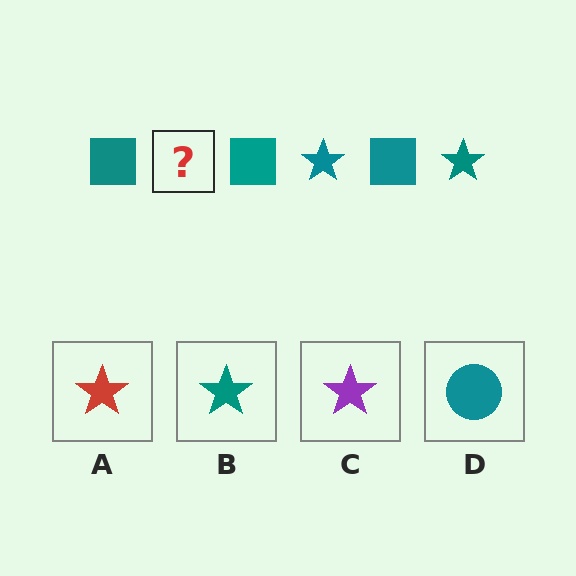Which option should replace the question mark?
Option B.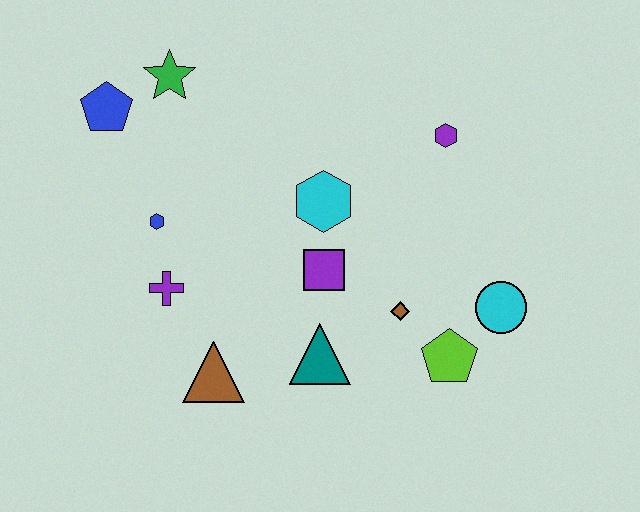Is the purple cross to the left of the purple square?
Yes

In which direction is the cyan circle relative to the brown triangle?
The cyan circle is to the right of the brown triangle.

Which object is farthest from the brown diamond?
The blue pentagon is farthest from the brown diamond.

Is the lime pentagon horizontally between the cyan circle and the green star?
Yes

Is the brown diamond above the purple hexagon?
No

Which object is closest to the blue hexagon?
The purple cross is closest to the blue hexagon.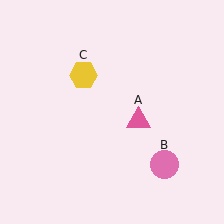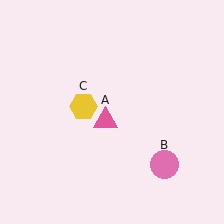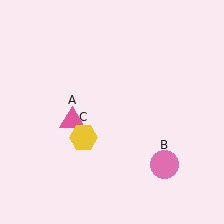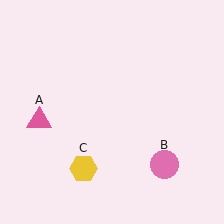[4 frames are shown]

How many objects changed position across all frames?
2 objects changed position: pink triangle (object A), yellow hexagon (object C).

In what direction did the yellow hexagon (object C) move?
The yellow hexagon (object C) moved down.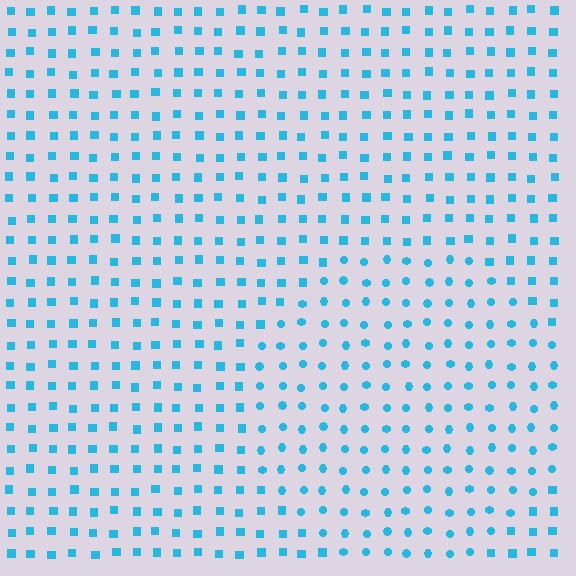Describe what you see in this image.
The image is filled with small cyan elements arranged in a uniform grid. A circle-shaped region contains circles, while the surrounding area contains squares. The boundary is defined purely by the change in element shape.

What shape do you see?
I see a circle.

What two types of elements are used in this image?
The image uses circles inside the circle region and squares outside it.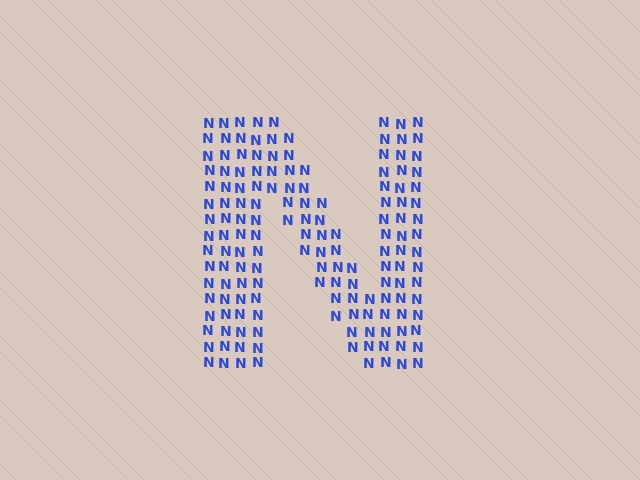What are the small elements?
The small elements are letter N's.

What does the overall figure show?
The overall figure shows the letter N.